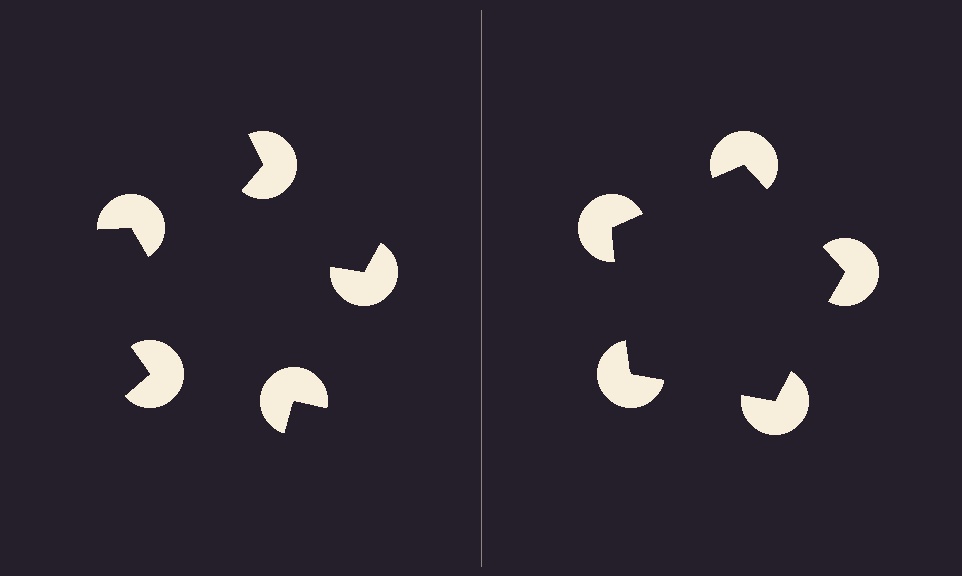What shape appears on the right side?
An illusory pentagon.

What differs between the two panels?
The pac-man discs are positioned identically on both sides; only the wedge orientations differ. On the right they align to a pentagon; on the left they are misaligned.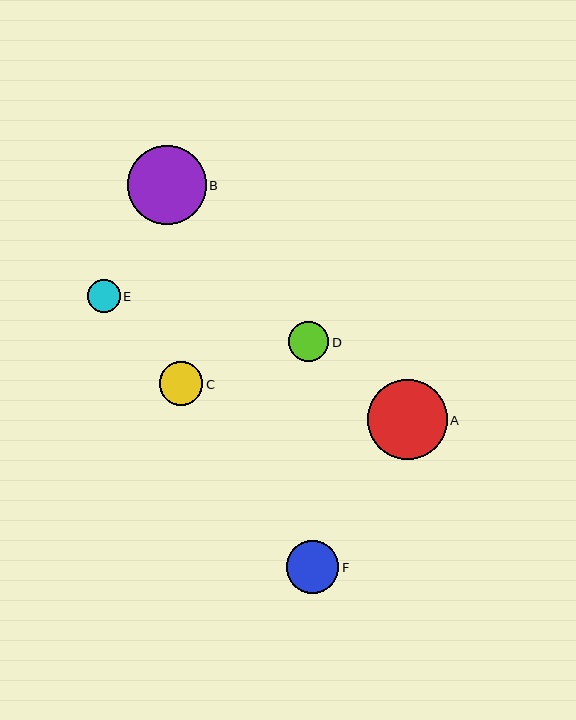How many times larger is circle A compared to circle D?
Circle A is approximately 2.0 times the size of circle D.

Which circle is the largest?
Circle A is the largest with a size of approximately 79 pixels.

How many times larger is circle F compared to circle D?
Circle F is approximately 1.3 times the size of circle D.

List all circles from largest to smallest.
From largest to smallest: A, B, F, C, D, E.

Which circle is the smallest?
Circle E is the smallest with a size of approximately 33 pixels.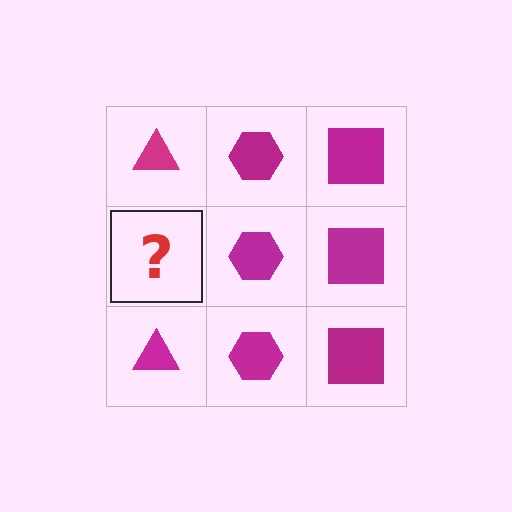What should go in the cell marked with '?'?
The missing cell should contain a magenta triangle.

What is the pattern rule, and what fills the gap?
The rule is that each column has a consistent shape. The gap should be filled with a magenta triangle.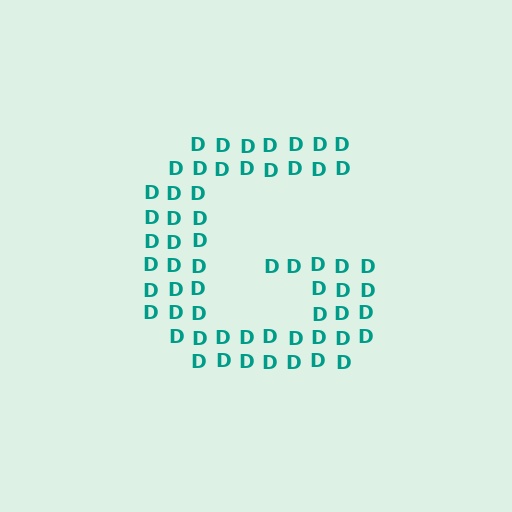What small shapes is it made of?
It is made of small letter D's.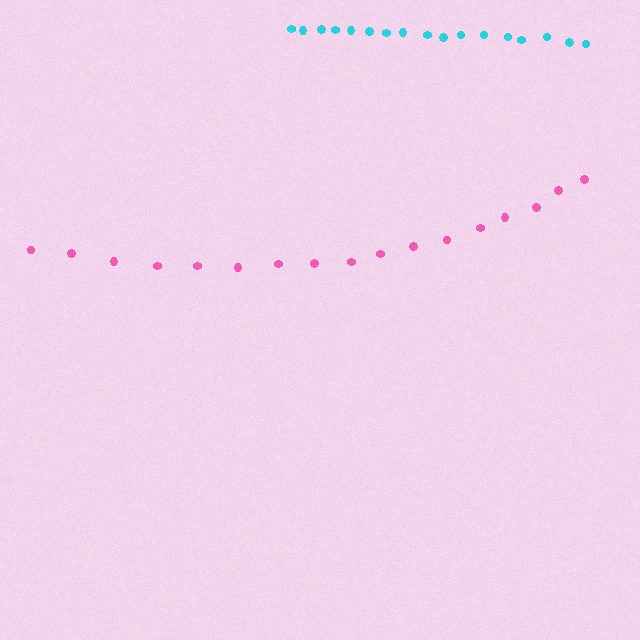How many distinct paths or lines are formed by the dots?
There are 2 distinct paths.